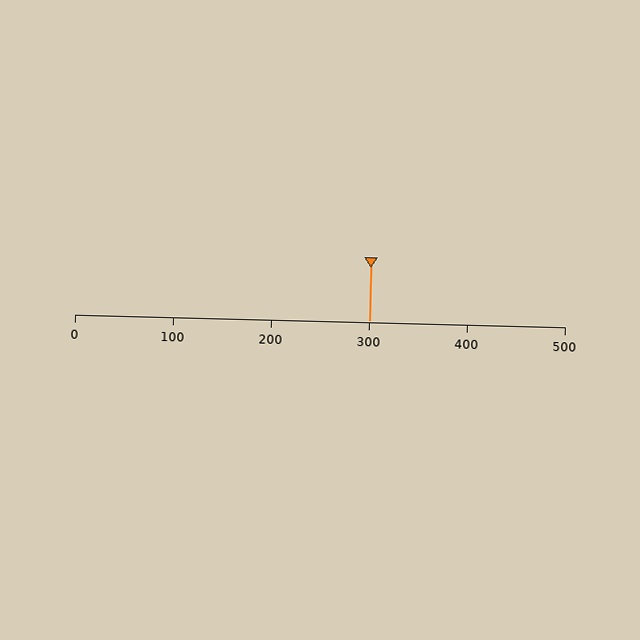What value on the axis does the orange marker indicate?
The marker indicates approximately 300.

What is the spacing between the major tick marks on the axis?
The major ticks are spaced 100 apart.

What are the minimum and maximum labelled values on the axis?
The axis runs from 0 to 500.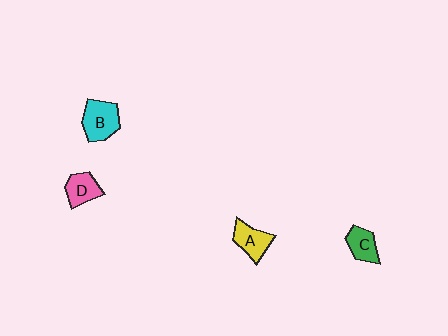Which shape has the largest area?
Shape B (cyan).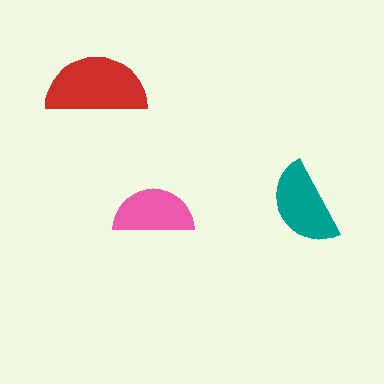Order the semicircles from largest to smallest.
the red one, the teal one, the pink one.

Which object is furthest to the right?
The teal semicircle is rightmost.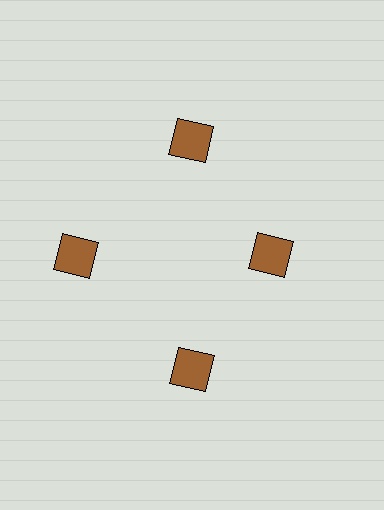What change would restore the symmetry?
The symmetry would be restored by moving it outward, back onto the ring so that all 4 squares sit at equal angles and equal distance from the center.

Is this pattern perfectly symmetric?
No. The 4 brown squares are arranged in a ring, but one element near the 3 o'clock position is pulled inward toward the center, breaking the 4-fold rotational symmetry.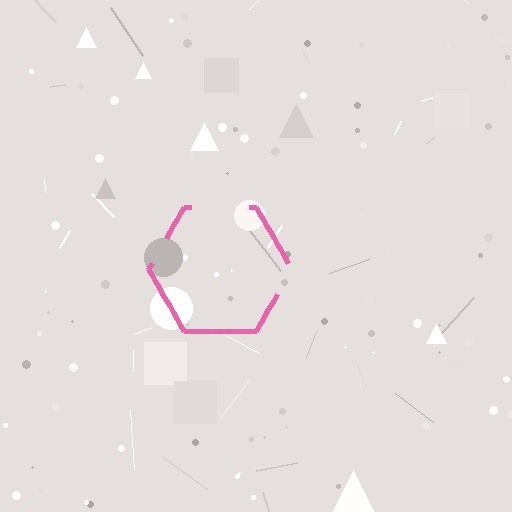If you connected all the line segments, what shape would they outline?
They would outline a hexagon.